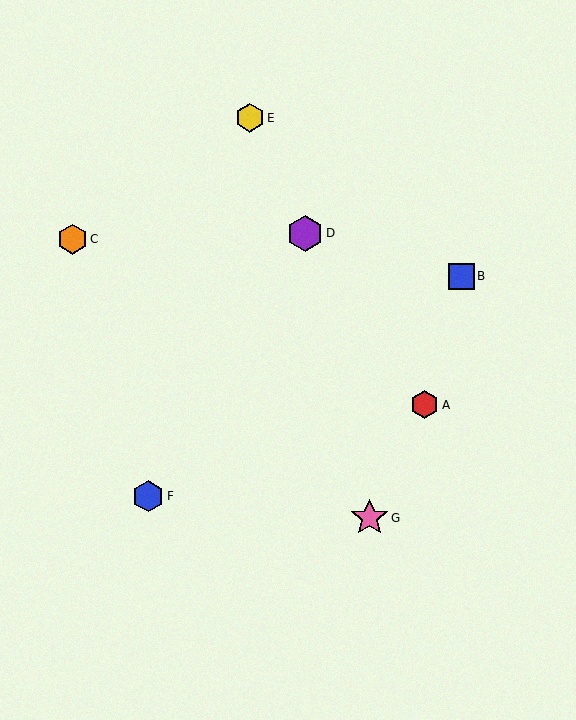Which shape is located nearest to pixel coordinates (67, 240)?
The orange hexagon (labeled C) at (72, 240) is nearest to that location.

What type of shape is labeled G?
Shape G is a pink star.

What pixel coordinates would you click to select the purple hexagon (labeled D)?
Click at (305, 233) to select the purple hexagon D.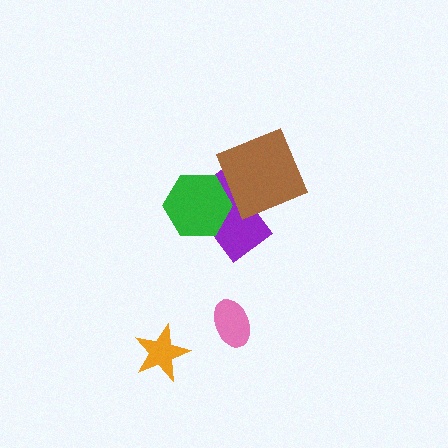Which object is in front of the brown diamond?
The green hexagon is in front of the brown diamond.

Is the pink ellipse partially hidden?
No, no other shape covers it.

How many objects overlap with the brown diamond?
2 objects overlap with the brown diamond.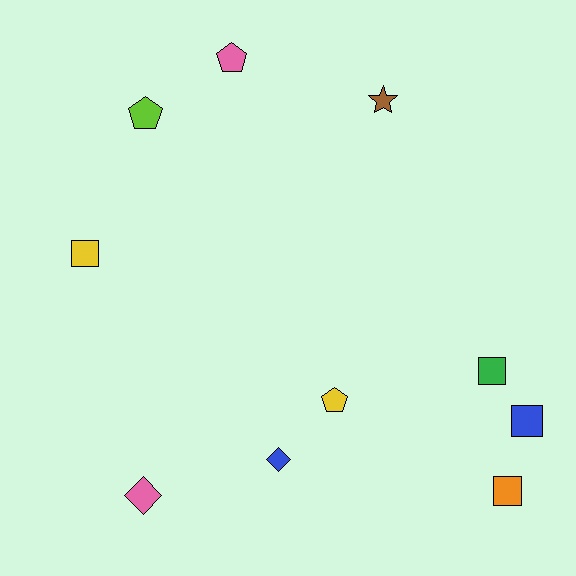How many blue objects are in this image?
There are 2 blue objects.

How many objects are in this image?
There are 10 objects.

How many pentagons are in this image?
There are 3 pentagons.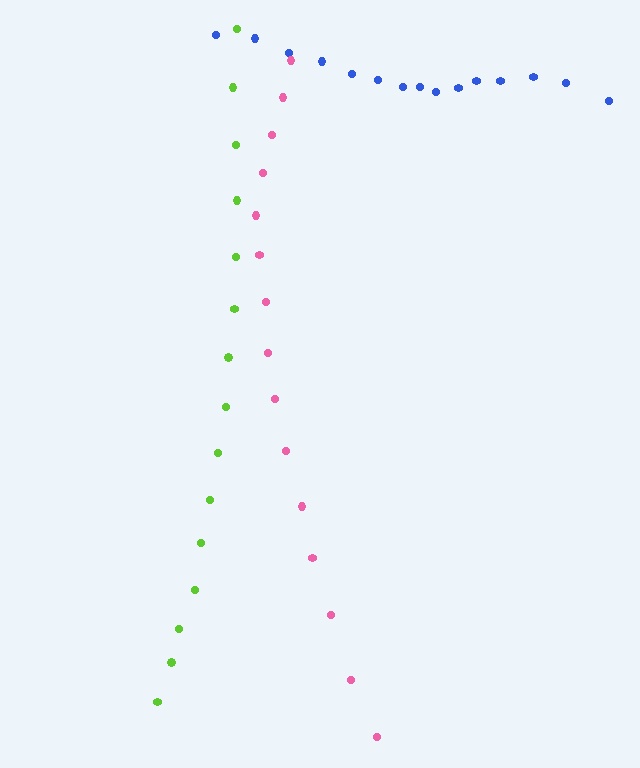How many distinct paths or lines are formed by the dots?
There are 3 distinct paths.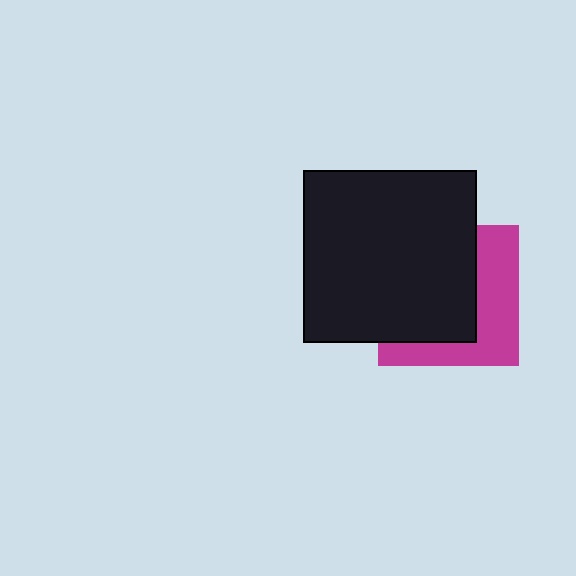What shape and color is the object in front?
The object in front is a black square.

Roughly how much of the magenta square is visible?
A small part of it is visible (roughly 41%).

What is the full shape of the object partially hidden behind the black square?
The partially hidden object is a magenta square.